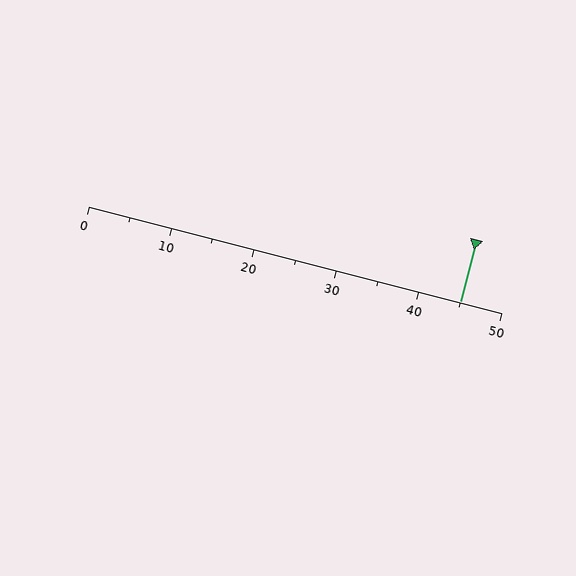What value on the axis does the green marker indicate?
The marker indicates approximately 45.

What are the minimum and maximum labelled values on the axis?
The axis runs from 0 to 50.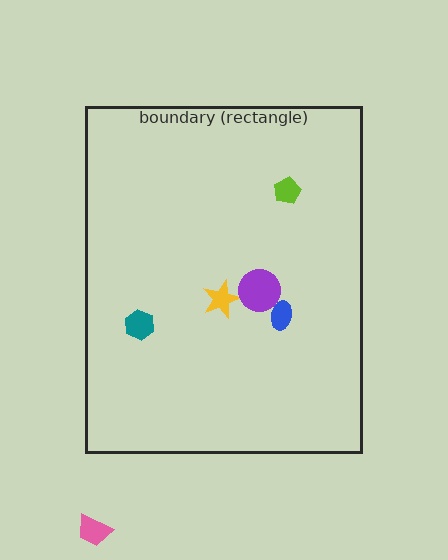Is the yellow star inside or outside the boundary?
Inside.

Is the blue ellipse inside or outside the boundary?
Inside.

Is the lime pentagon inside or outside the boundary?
Inside.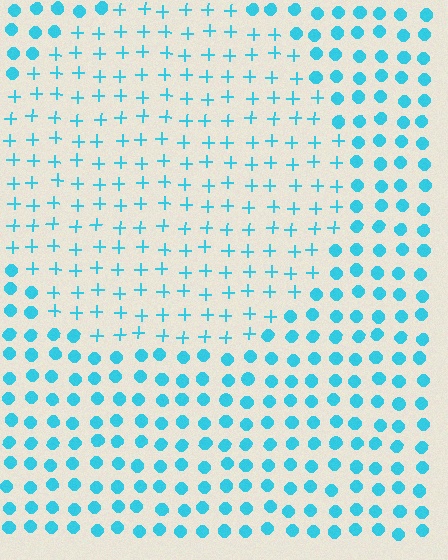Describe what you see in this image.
The image is filled with small cyan elements arranged in a uniform grid. A circle-shaped region contains plus signs, while the surrounding area contains circles. The boundary is defined purely by the change in element shape.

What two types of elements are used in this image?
The image uses plus signs inside the circle region and circles outside it.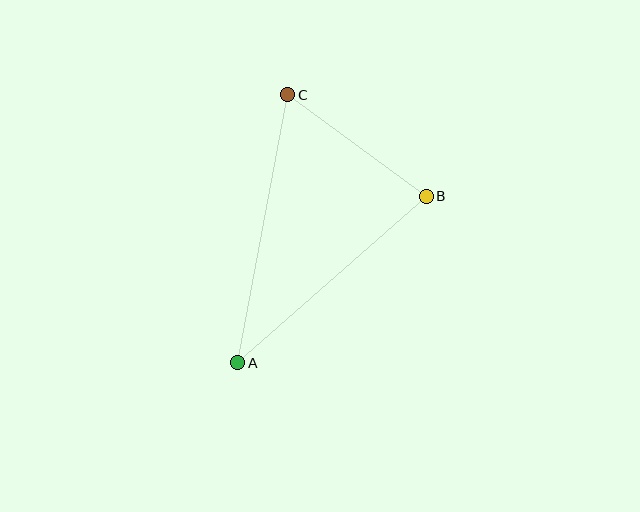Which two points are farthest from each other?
Points A and C are farthest from each other.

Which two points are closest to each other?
Points B and C are closest to each other.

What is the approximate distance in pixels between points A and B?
The distance between A and B is approximately 252 pixels.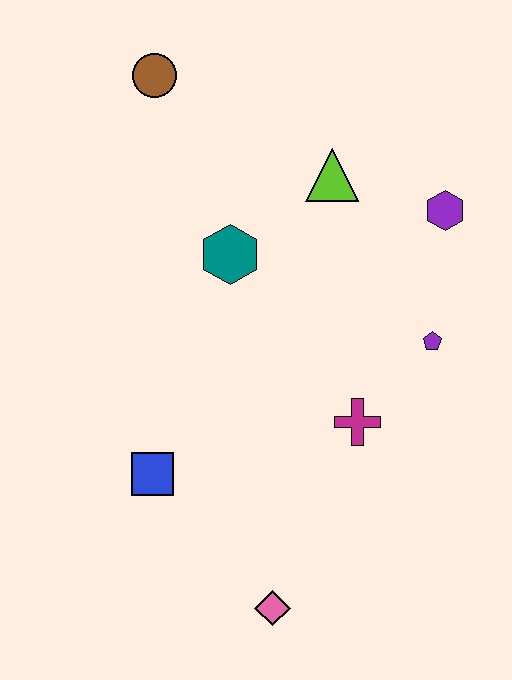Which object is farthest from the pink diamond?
The brown circle is farthest from the pink diamond.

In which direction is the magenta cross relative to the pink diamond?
The magenta cross is above the pink diamond.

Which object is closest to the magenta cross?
The purple pentagon is closest to the magenta cross.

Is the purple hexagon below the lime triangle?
Yes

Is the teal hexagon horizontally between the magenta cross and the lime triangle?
No